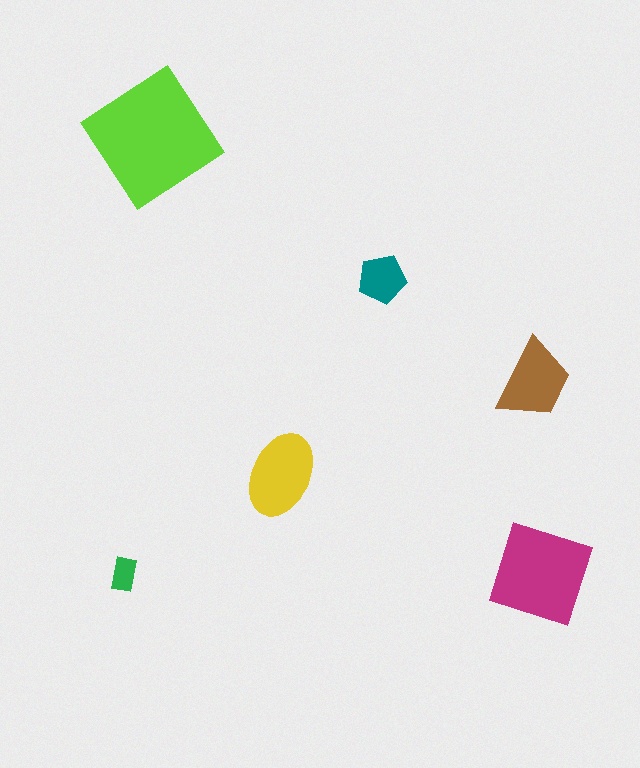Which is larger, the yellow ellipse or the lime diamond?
The lime diamond.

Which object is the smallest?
The green rectangle.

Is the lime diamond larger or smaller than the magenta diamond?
Larger.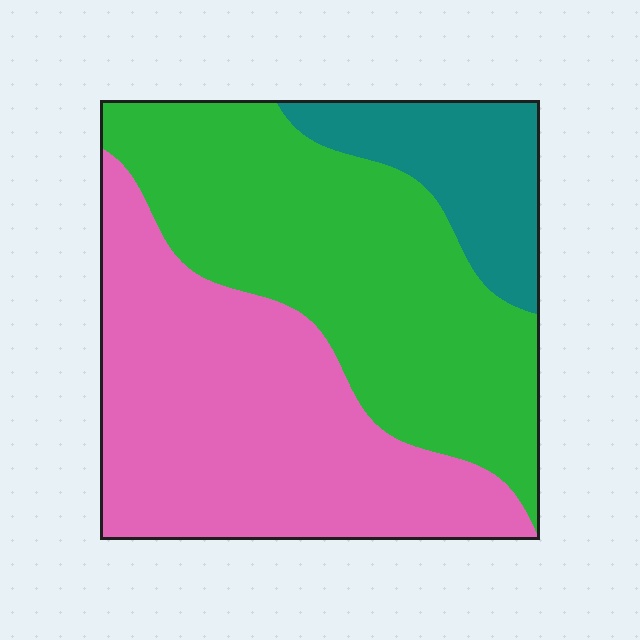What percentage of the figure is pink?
Pink covers about 45% of the figure.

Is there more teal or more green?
Green.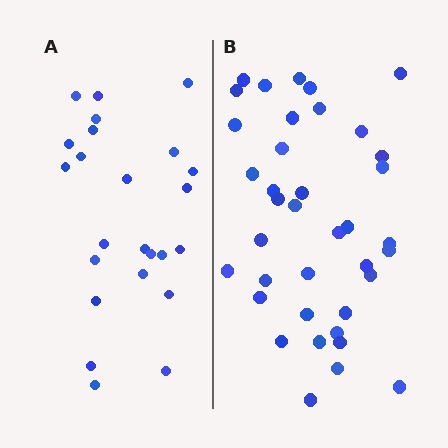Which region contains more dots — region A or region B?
Region B (the right region) has more dots.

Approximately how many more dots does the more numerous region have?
Region B has approximately 15 more dots than region A.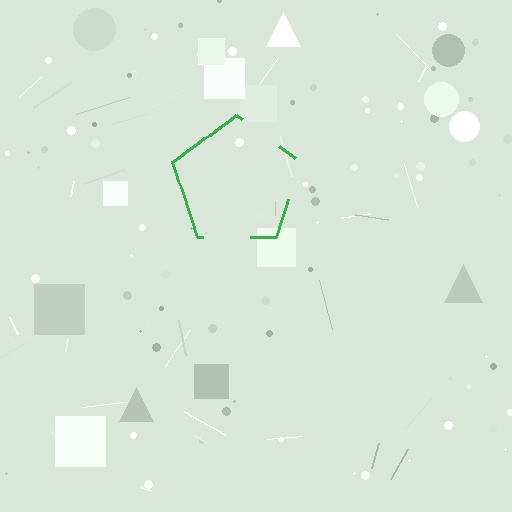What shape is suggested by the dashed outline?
The dashed outline suggests a pentagon.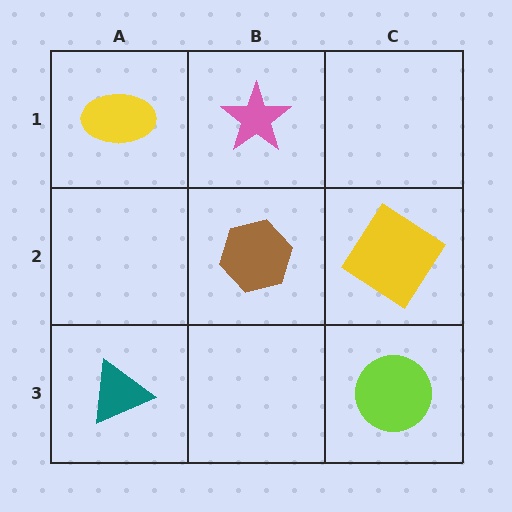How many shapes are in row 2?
2 shapes.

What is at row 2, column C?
A yellow diamond.